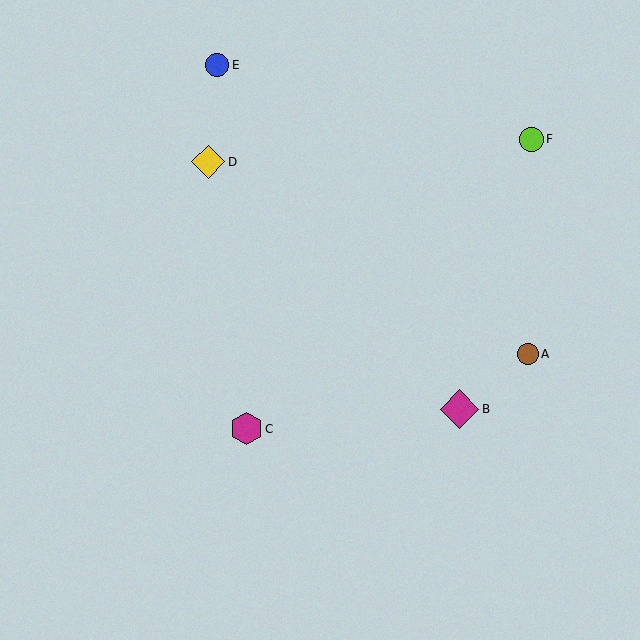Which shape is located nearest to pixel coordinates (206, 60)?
The blue circle (labeled E) at (217, 65) is nearest to that location.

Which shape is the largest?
The magenta diamond (labeled B) is the largest.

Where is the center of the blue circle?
The center of the blue circle is at (217, 65).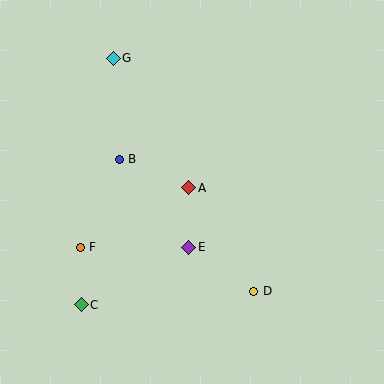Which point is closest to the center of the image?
Point A at (189, 188) is closest to the center.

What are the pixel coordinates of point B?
Point B is at (119, 159).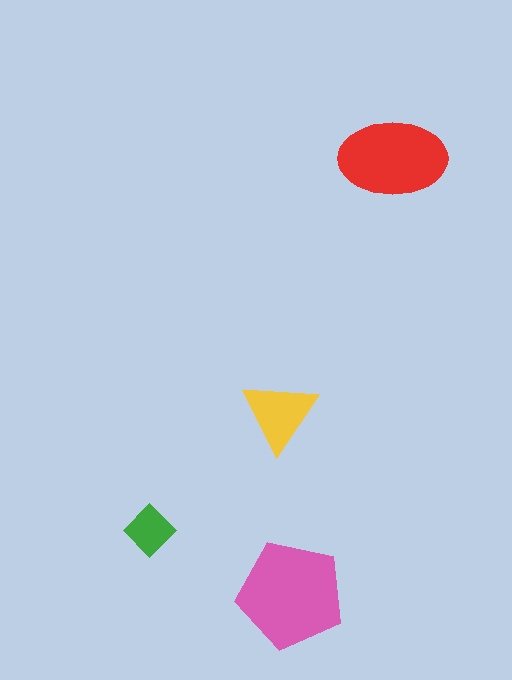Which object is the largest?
The pink pentagon.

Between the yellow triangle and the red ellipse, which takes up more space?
The red ellipse.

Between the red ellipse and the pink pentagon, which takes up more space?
The pink pentagon.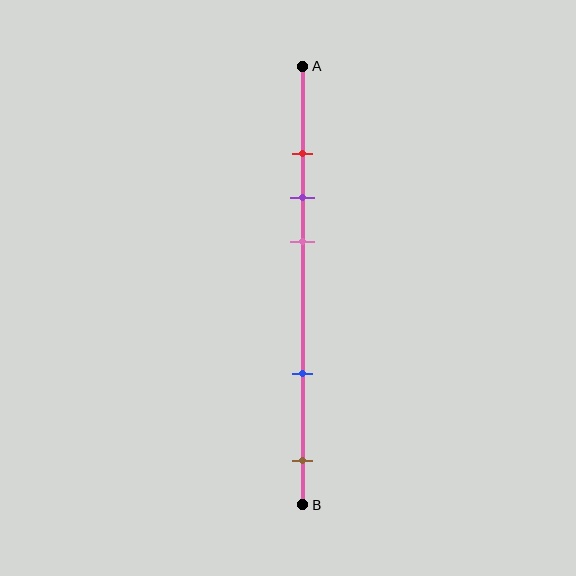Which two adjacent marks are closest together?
The red and purple marks are the closest adjacent pair.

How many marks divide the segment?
There are 5 marks dividing the segment.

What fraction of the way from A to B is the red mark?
The red mark is approximately 20% (0.2) of the way from A to B.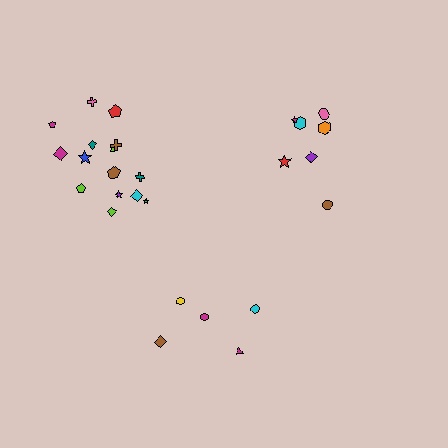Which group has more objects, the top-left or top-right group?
The top-left group.